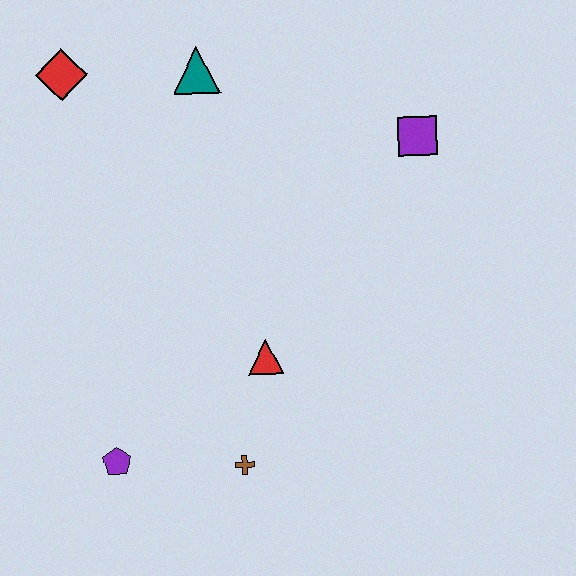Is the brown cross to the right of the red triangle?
No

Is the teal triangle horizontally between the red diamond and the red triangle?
Yes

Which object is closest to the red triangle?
The brown cross is closest to the red triangle.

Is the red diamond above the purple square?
Yes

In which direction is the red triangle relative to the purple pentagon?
The red triangle is to the right of the purple pentagon.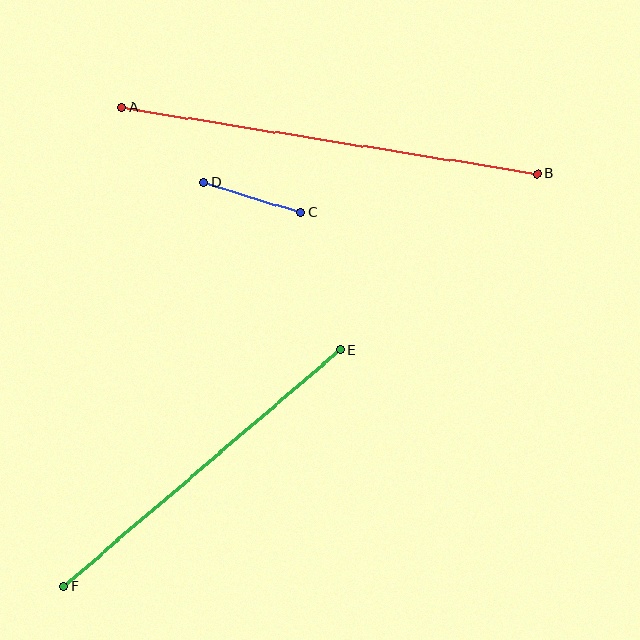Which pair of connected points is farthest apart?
Points A and B are farthest apart.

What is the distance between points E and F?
The distance is approximately 364 pixels.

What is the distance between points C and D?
The distance is approximately 101 pixels.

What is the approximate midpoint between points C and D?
The midpoint is at approximately (253, 197) pixels.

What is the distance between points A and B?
The distance is approximately 421 pixels.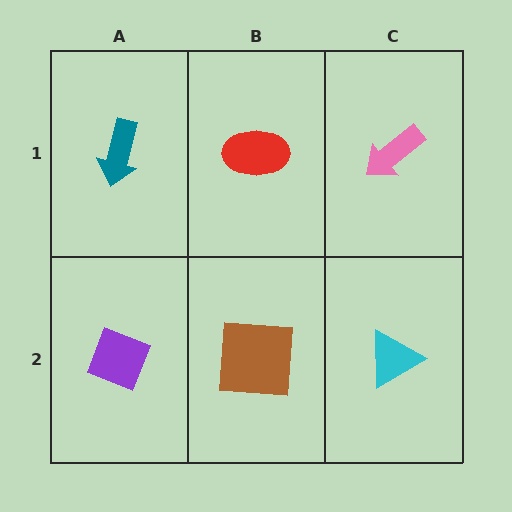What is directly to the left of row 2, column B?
A purple diamond.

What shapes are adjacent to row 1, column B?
A brown square (row 2, column B), a teal arrow (row 1, column A), a pink arrow (row 1, column C).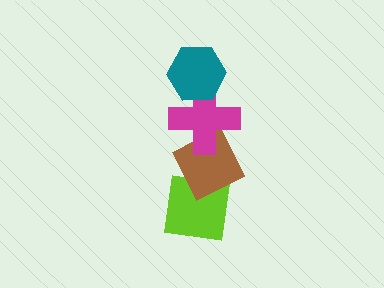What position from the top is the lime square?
The lime square is 4th from the top.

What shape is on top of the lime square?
The brown diamond is on top of the lime square.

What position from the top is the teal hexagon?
The teal hexagon is 1st from the top.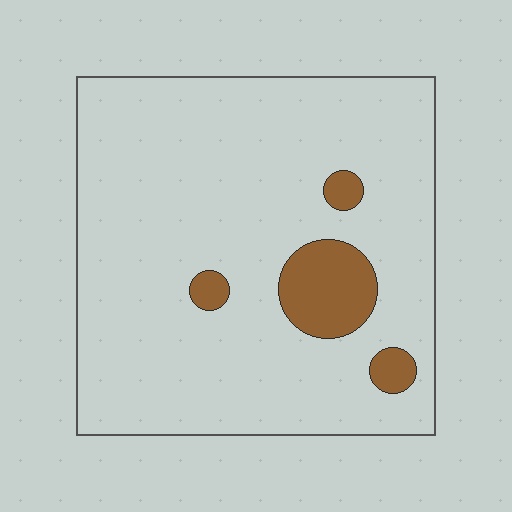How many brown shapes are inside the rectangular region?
4.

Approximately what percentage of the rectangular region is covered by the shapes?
Approximately 10%.